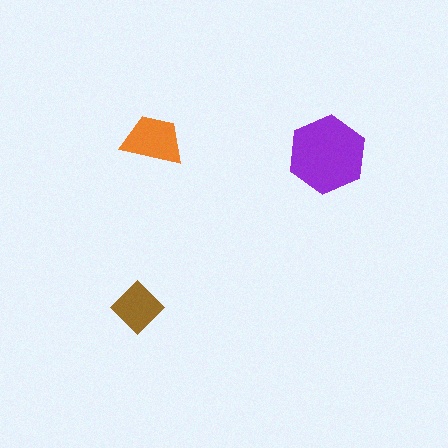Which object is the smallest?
The brown diamond.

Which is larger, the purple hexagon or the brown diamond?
The purple hexagon.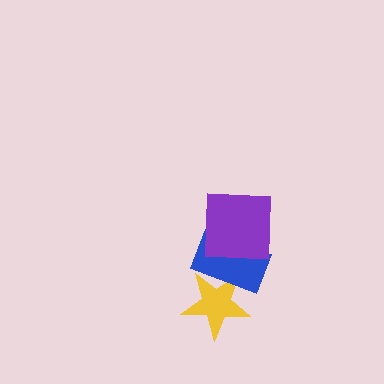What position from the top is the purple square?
The purple square is 1st from the top.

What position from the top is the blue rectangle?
The blue rectangle is 2nd from the top.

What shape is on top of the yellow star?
The blue rectangle is on top of the yellow star.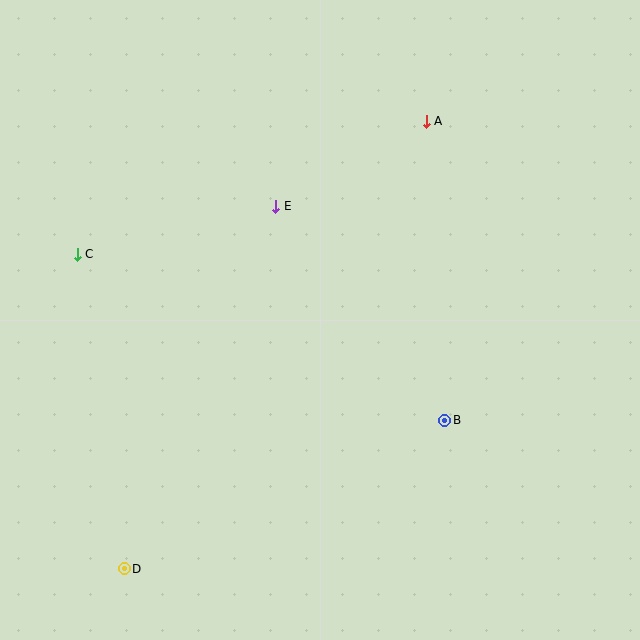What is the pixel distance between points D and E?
The distance between D and E is 393 pixels.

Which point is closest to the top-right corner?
Point A is closest to the top-right corner.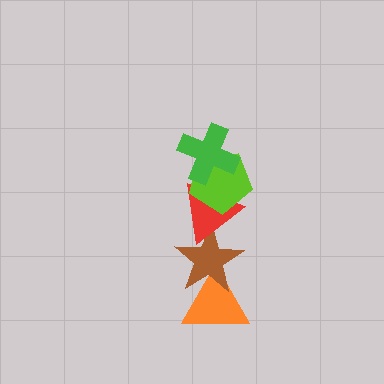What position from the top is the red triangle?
The red triangle is 3rd from the top.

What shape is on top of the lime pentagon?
The green cross is on top of the lime pentagon.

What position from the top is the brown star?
The brown star is 4th from the top.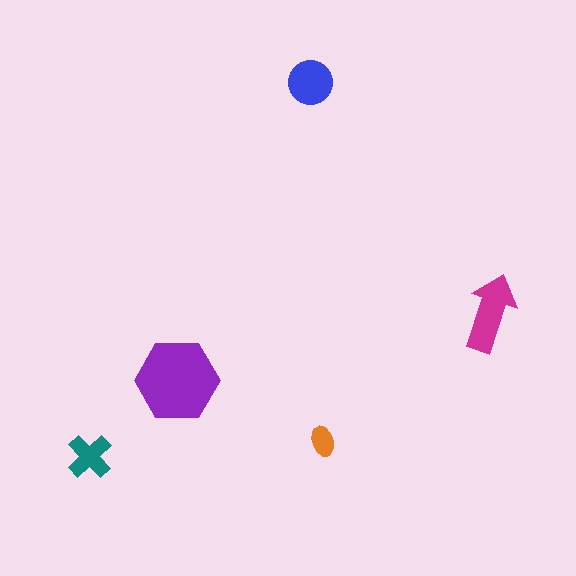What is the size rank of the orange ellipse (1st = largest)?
5th.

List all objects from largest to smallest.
The purple hexagon, the magenta arrow, the blue circle, the teal cross, the orange ellipse.